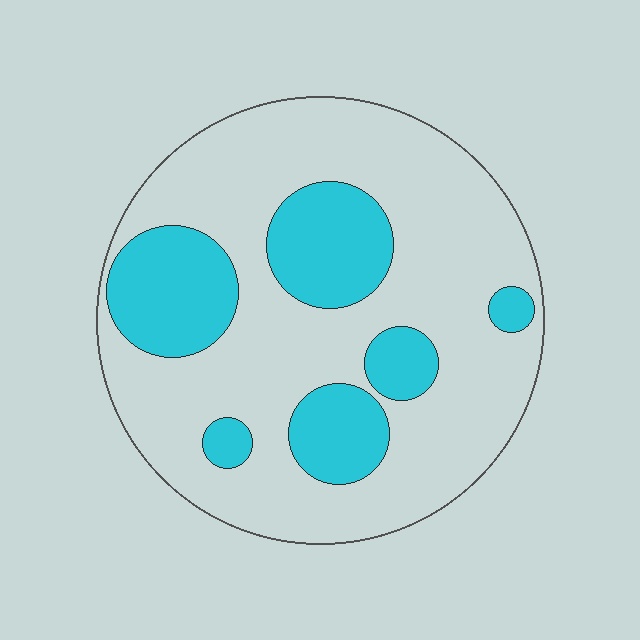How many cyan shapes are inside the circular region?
6.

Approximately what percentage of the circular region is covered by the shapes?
Approximately 25%.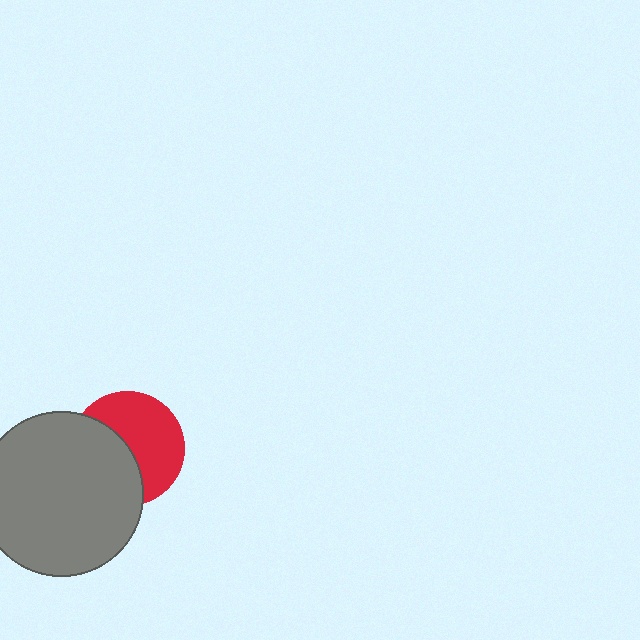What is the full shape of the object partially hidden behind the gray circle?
The partially hidden object is a red circle.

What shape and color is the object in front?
The object in front is a gray circle.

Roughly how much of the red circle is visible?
About half of it is visible (roughly 55%).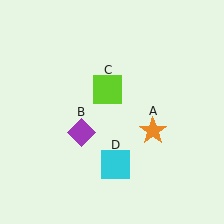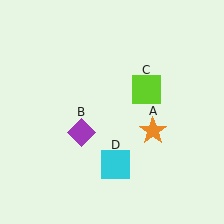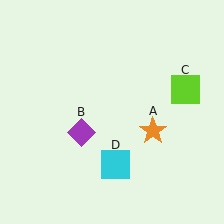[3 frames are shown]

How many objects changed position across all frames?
1 object changed position: lime square (object C).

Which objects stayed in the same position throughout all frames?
Orange star (object A) and purple diamond (object B) and cyan square (object D) remained stationary.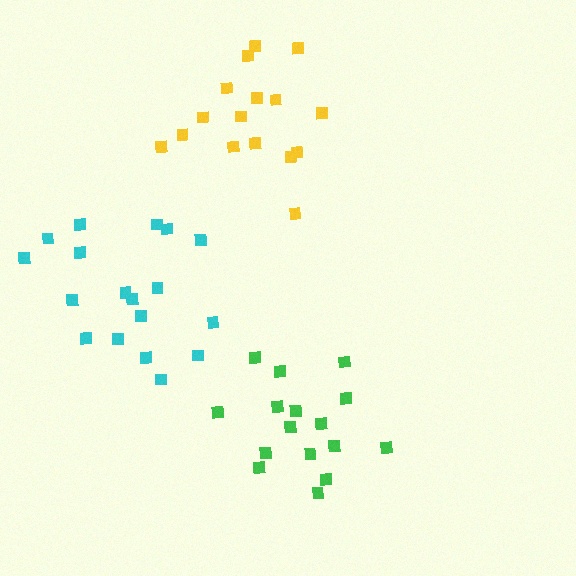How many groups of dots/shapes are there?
There are 3 groups.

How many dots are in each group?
Group 1: 16 dots, Group 2: 16 dots, Group 3: 18 dots (50 total).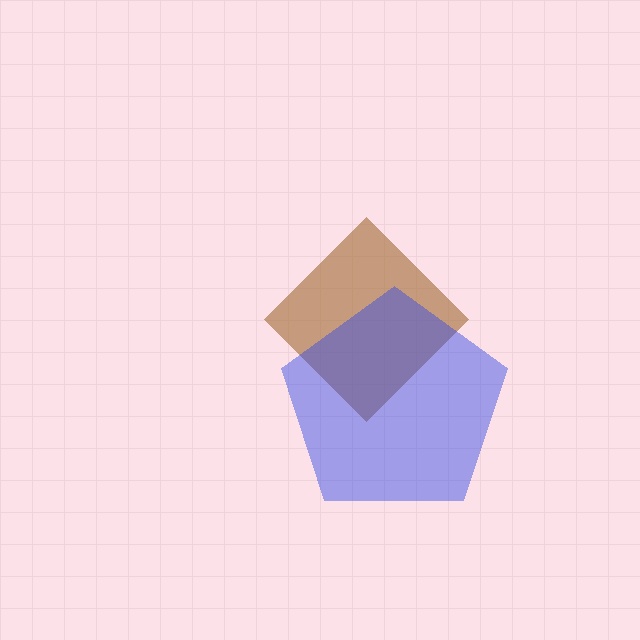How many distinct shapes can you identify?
There are 2 distinct shapes: a brown diamond, a blue pentagon.